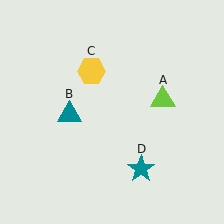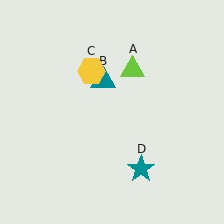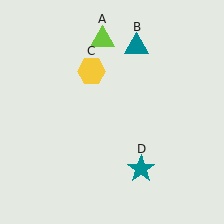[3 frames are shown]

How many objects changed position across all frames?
2 objects changed position: lime triangle (object A), teal triangle (object B).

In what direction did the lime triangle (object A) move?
The lime triangle (object A) moved up and to the left.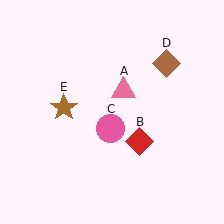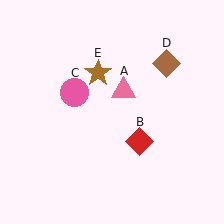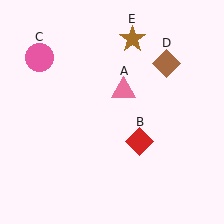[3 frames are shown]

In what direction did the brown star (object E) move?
The brown star (object E) moved up and to the right.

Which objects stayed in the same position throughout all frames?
Pink triangle (object A) and red diamond (object B) and brown diamond (object D) remained stationary.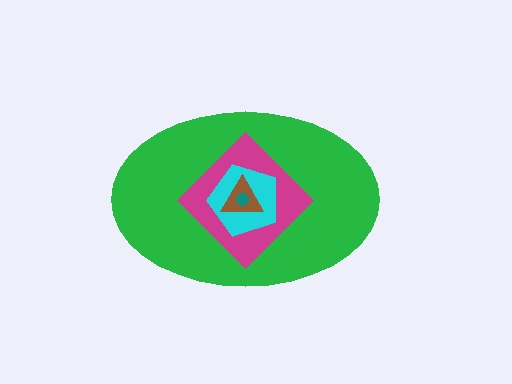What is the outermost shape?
The green ellipse.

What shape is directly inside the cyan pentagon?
The brown triangle.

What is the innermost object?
The teal circle.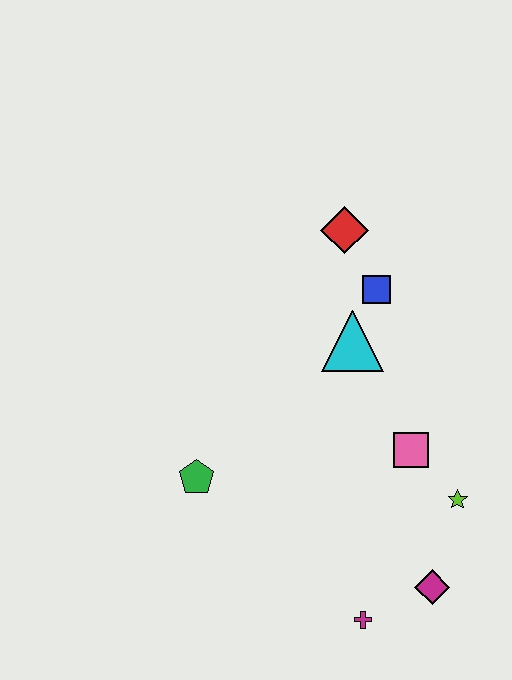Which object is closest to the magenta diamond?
The magenta cross is closest to the magenta diamond.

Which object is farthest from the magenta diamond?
The red diamond is farthest from the magenta diamond.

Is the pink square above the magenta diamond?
Yes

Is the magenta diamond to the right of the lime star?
No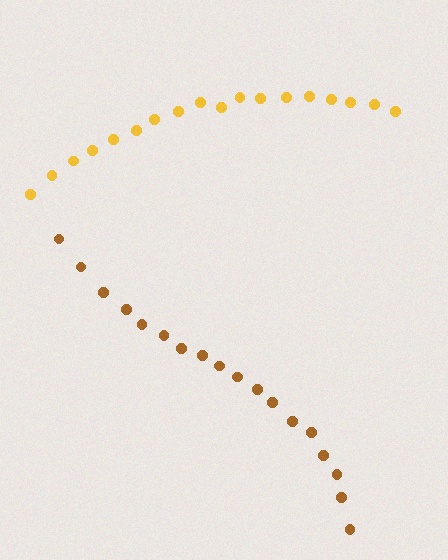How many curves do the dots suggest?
There are 2 distinct paths.